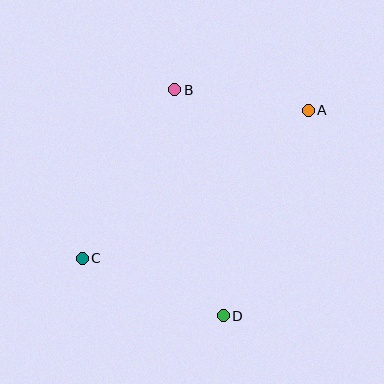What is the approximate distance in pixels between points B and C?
The distance between B and C is approximately 192 pixels.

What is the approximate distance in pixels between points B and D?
The distance between B and D is approximately 231 pixels.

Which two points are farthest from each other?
Points A and C are farthest from each other.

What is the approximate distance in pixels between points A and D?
The distance between A and D is approximately 223 pixels.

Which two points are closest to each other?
Points A and B are closest to each other.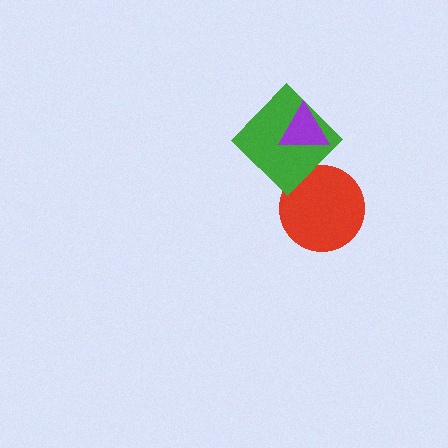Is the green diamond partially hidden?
Yes, it is partially covered by another shape.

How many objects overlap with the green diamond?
1 object overlaps with the green diamond.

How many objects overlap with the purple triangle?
1 object overlaps with the purple triangle.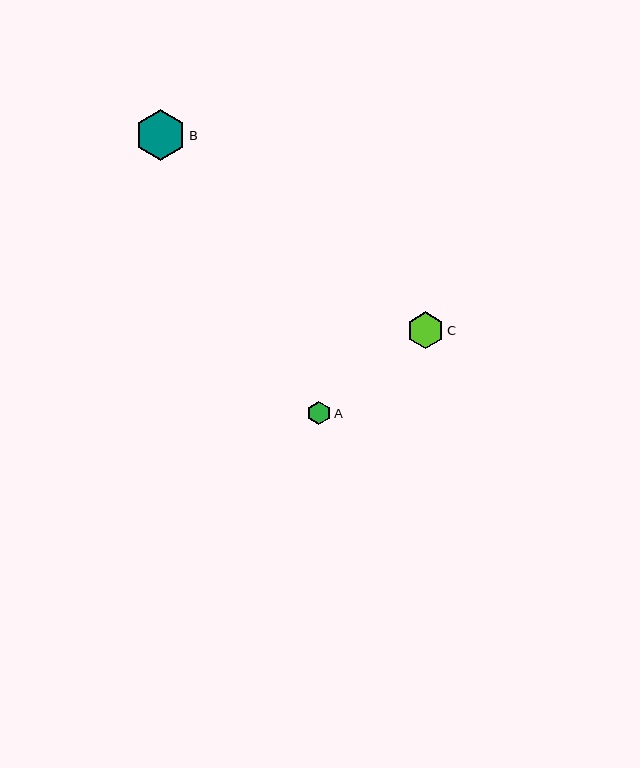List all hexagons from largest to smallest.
From largest to smallest: B, C, A.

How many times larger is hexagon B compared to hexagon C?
Hexagon B is approximately 1.4 times the size of hexagon C.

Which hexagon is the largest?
Hexagon B is the largest with a size of approximately 51 pixels.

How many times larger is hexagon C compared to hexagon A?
Hexagon C is approximately 1.6 times the size of hexagon A.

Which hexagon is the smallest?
Hexagon A is the smallest with a size of approximately 24 pixels.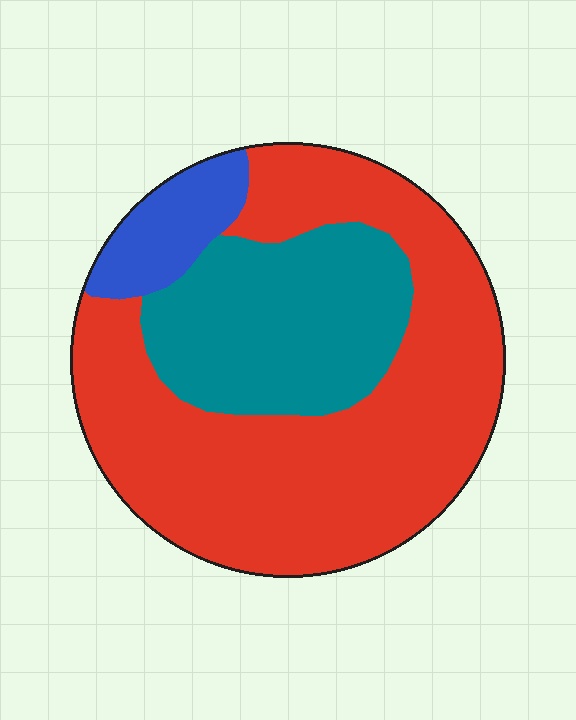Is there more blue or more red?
Red.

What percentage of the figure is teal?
Teal takes up between a sixth and a third of the figure.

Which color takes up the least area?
Blue, at roughly 10%.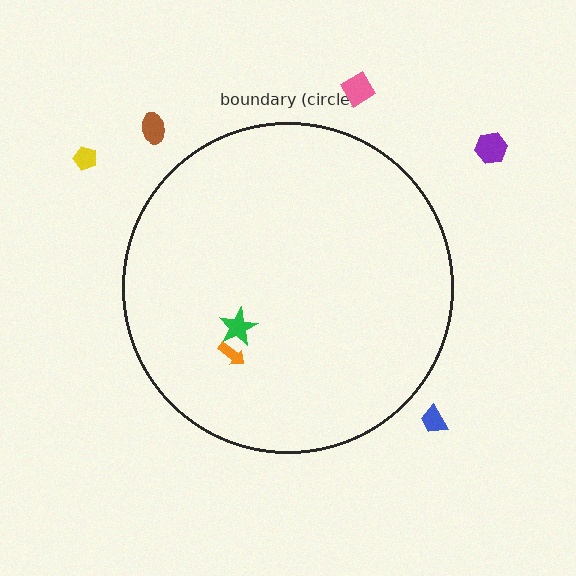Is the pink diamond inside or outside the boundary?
Outside.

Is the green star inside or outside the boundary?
Inside.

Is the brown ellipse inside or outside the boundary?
Outside.